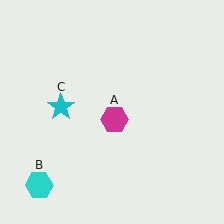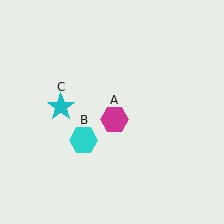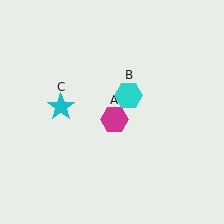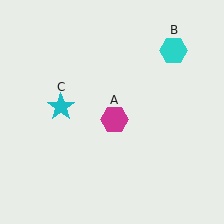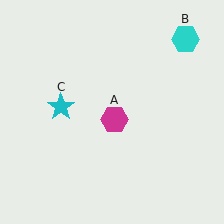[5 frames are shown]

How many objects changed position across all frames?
1 object changed position: cyan hexagon (object B).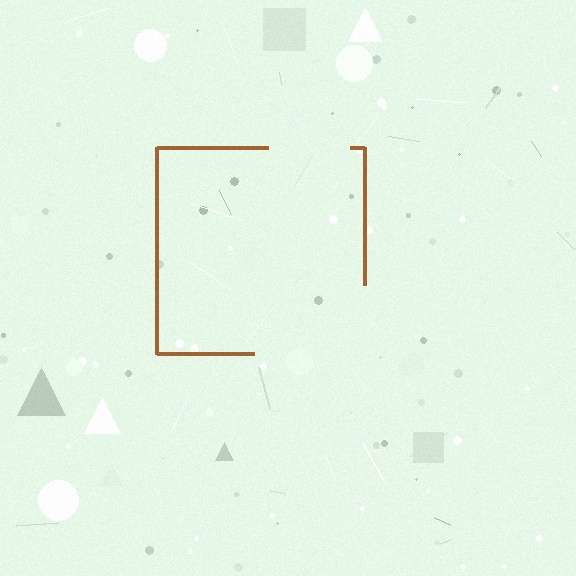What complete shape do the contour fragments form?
The contour fragments form a square.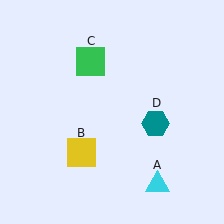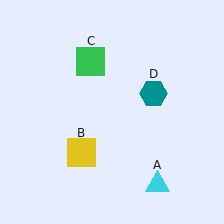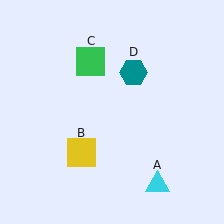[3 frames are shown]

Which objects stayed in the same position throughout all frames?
Cyan triangle (object A) and yellow square (object B) and green square (object C) remained stationary.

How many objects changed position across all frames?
1 object changed position: teal hexagon (object D).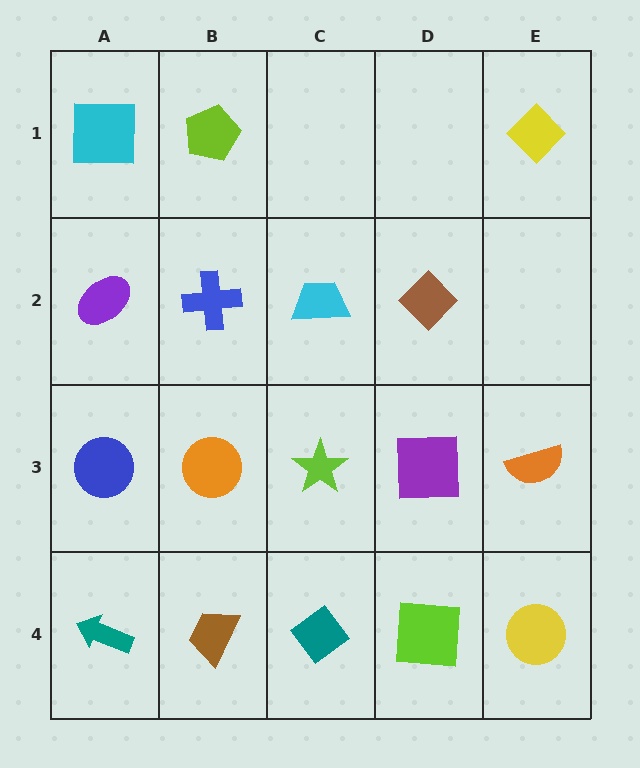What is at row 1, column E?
A yellow diamond.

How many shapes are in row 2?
4 shapes.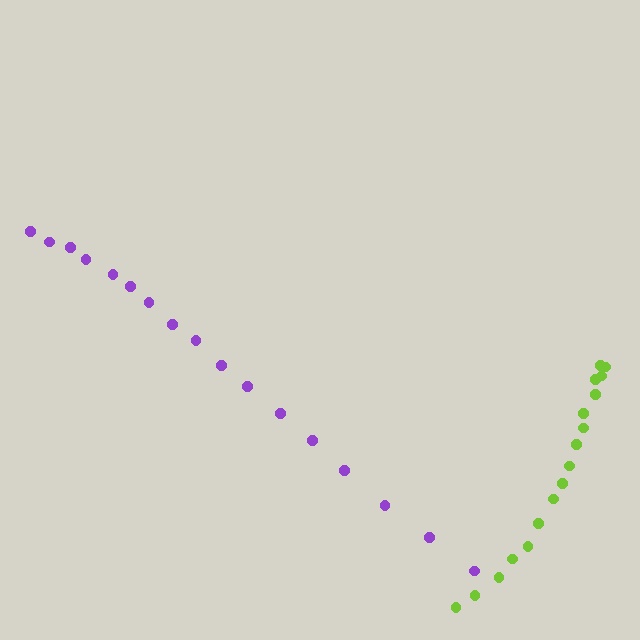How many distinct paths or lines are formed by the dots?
There are 2 distinct paths.